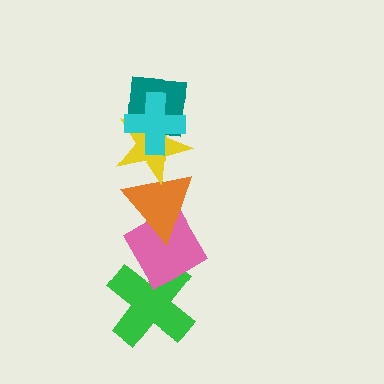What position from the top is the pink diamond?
The pink diamond is 5th from the top.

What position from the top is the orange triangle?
The orange triangle is 4th from the top.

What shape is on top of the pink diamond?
The orange triangle is on top of the pink diamond.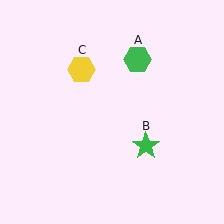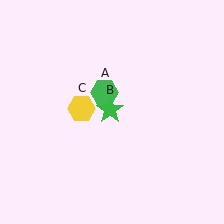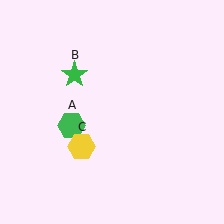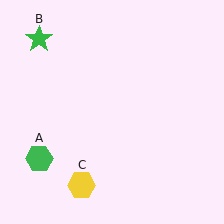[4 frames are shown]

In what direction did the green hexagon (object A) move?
The green hexagon (object A) moved down and to the left.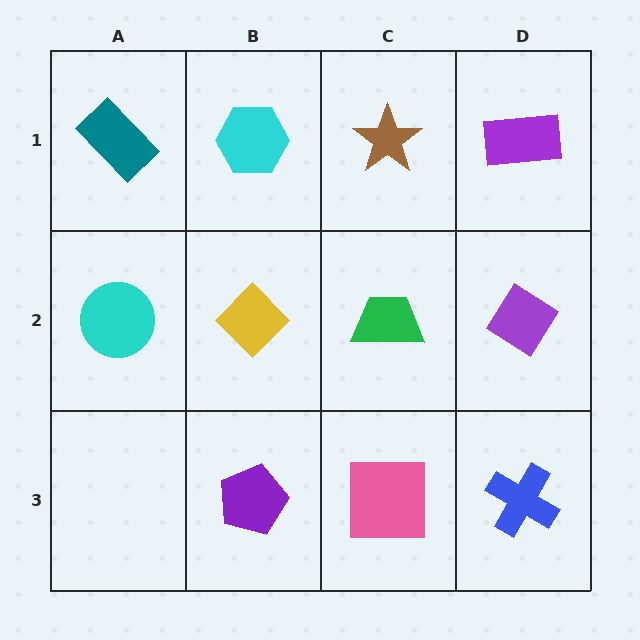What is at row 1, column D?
A purple rectangle.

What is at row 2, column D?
A purple diamond.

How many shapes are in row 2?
4 shapes.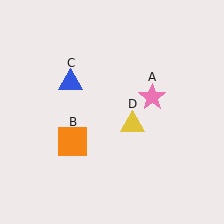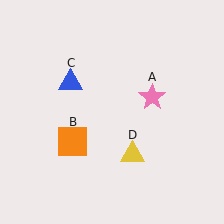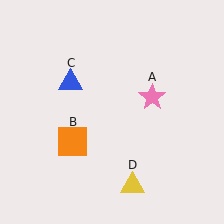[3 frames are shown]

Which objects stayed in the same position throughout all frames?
Pink star (object A) and orange square (object B) and blue triangle (object C) remained stationary.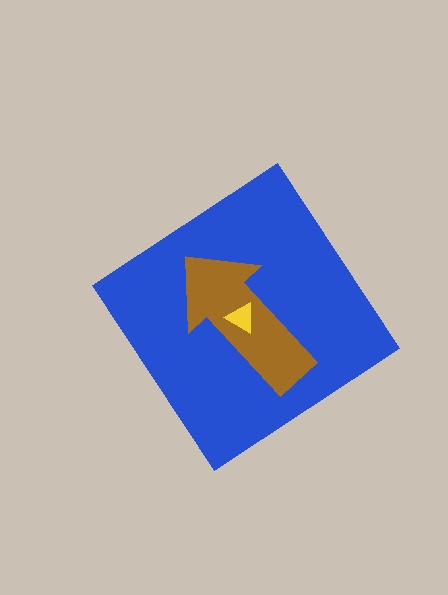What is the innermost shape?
The yellow triangle.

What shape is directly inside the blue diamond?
The brown arrow.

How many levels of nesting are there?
3.